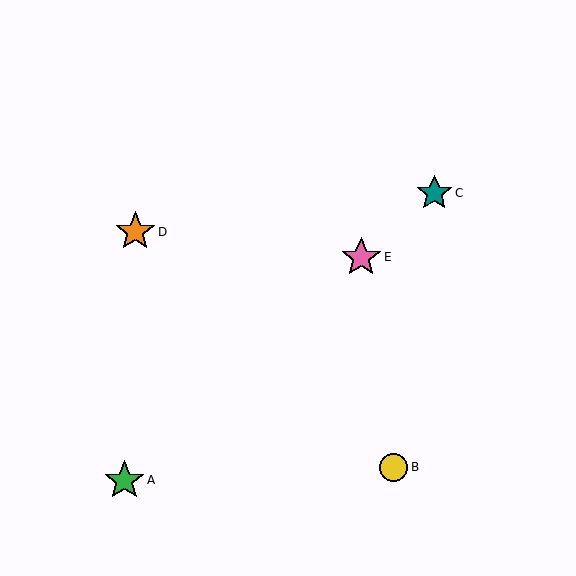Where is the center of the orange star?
The center of the orange star is at (135, 232).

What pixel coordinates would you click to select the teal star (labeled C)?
Click at (434, 193) to select the teal star C.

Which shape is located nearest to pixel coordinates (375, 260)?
The pink star (labeled E) at (361, 257) is nearest to that location.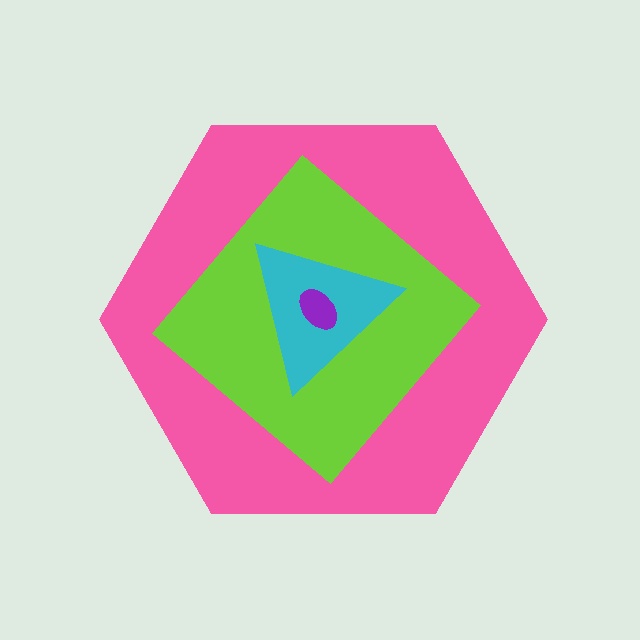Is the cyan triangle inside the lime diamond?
Yes.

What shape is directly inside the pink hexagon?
The lime diamond.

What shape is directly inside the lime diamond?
The cyan triangle.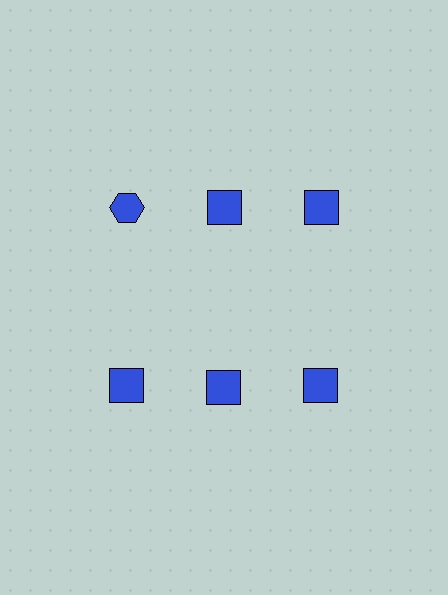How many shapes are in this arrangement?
There are 6 shapes arranged in a grid pattern.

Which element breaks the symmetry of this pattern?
The blue hexagon in the top row, leftmost column breaks the symmetry. All other shapes are blue squares.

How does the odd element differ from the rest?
It has a different shape: hexagon instead of square.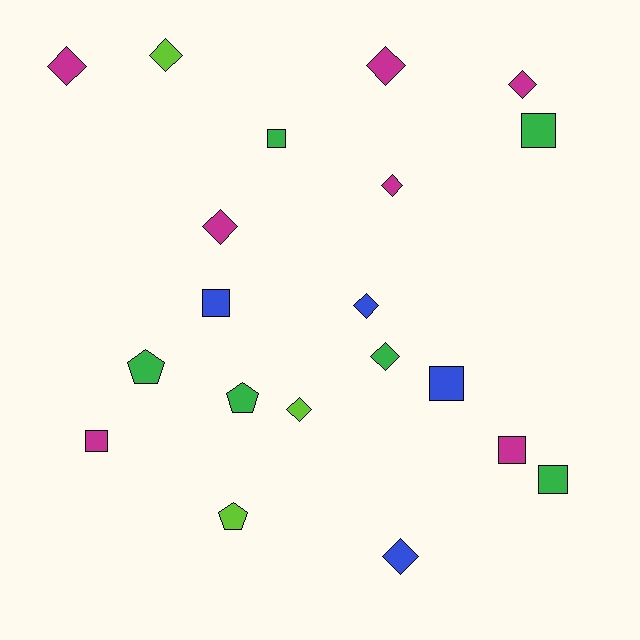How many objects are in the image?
There are 20 objects.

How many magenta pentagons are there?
There are no magenta pentagons.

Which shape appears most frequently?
Diamond, with 10 objects.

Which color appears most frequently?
Magenta, with 7 objects.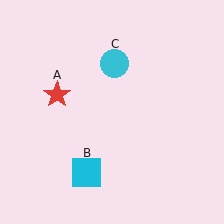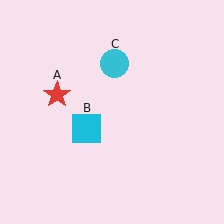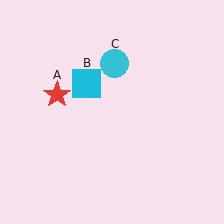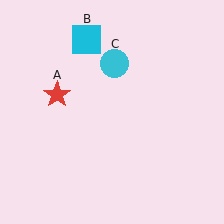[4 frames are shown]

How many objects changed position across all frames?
1 object changed position: cyan square (object B).